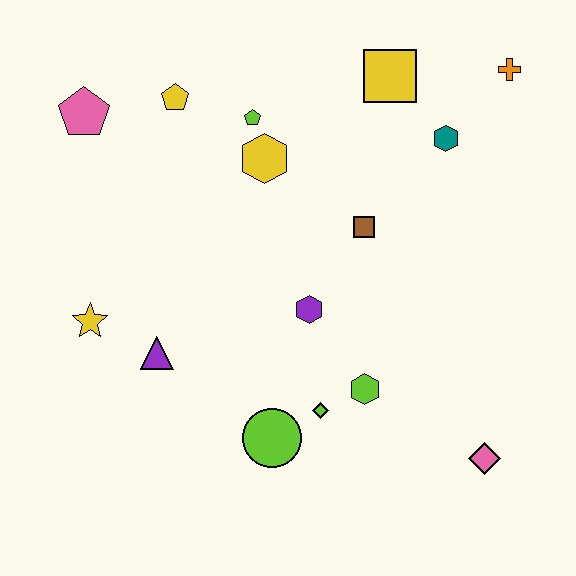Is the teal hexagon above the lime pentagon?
No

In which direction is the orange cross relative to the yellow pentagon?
The orange cross is to the right of the yellow pentagon.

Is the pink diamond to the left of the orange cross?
Yes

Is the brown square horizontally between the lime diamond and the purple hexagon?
No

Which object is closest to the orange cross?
The teal hexagon is closest to the orange cross.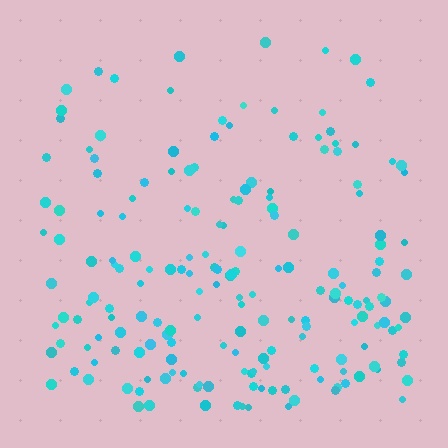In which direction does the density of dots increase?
From top to bottom, with the bottom side densest.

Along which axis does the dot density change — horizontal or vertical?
Vertical.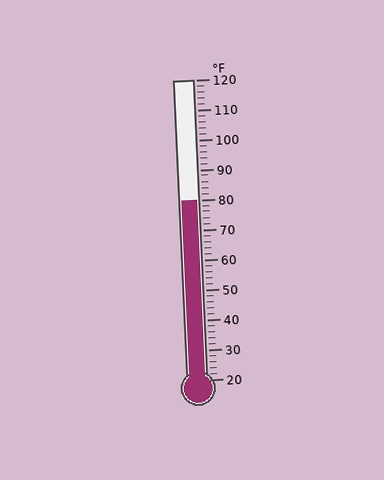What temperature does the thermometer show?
The thermometer shows approximately 80°F.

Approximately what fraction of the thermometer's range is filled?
The thermometer is filled to approximately 60% of its range.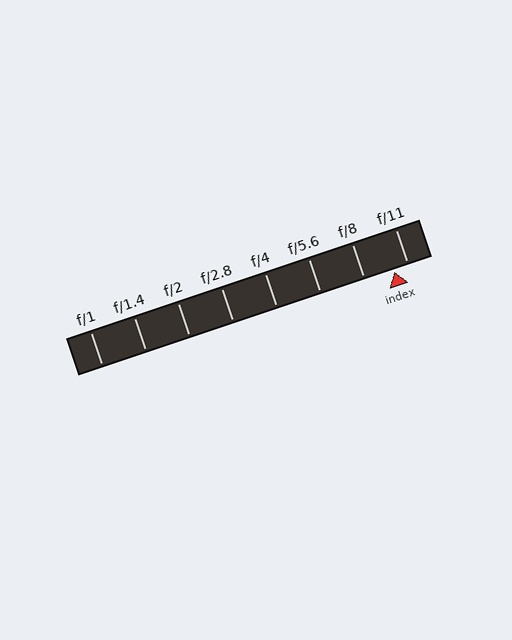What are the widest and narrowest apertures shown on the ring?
The widest aperture shown is f/1 and the narrowest is f/11.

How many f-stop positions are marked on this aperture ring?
There are 8 f-stop positions marked.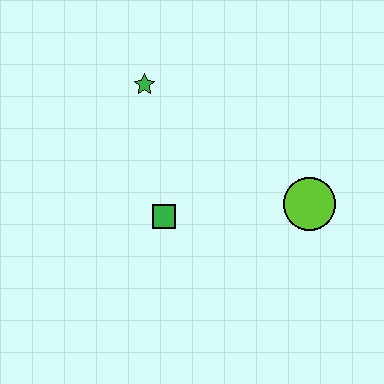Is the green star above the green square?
Yes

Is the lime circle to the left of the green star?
No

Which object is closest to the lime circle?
The green square is closest to the lime circle.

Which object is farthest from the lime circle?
The green star is farthest from the lime circle.